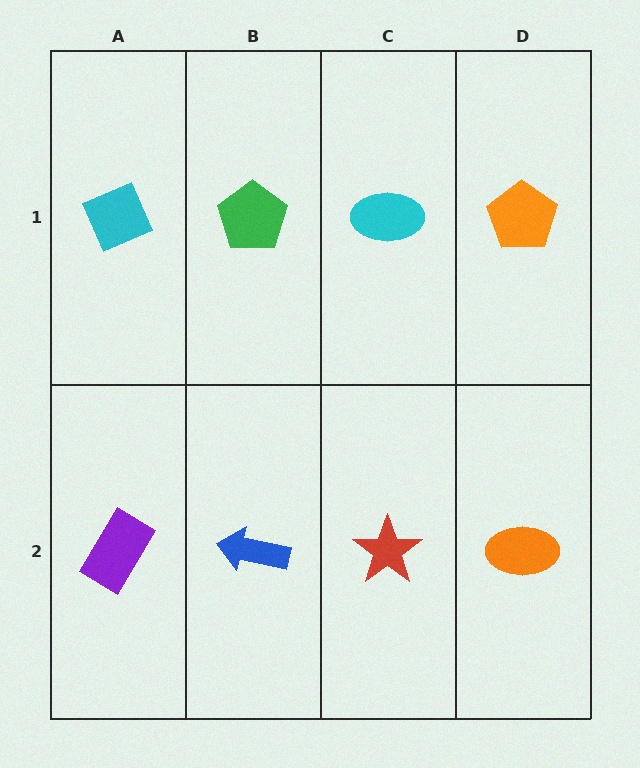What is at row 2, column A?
A purple rectangle.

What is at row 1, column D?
An orange pentagon.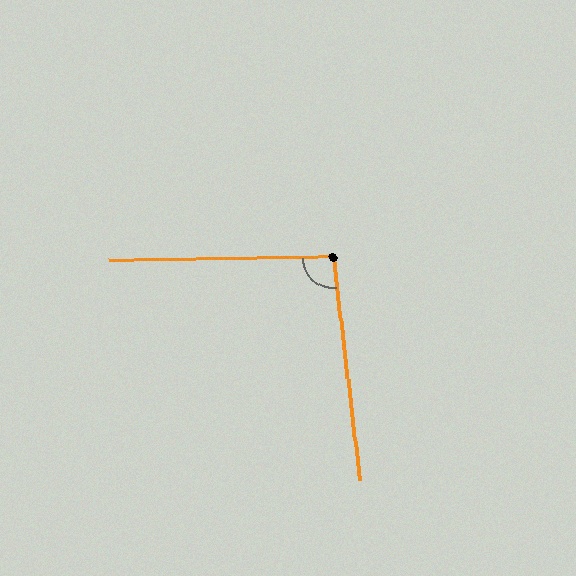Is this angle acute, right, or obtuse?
It is obtuse.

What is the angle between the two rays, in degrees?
Approximately 96 degrees.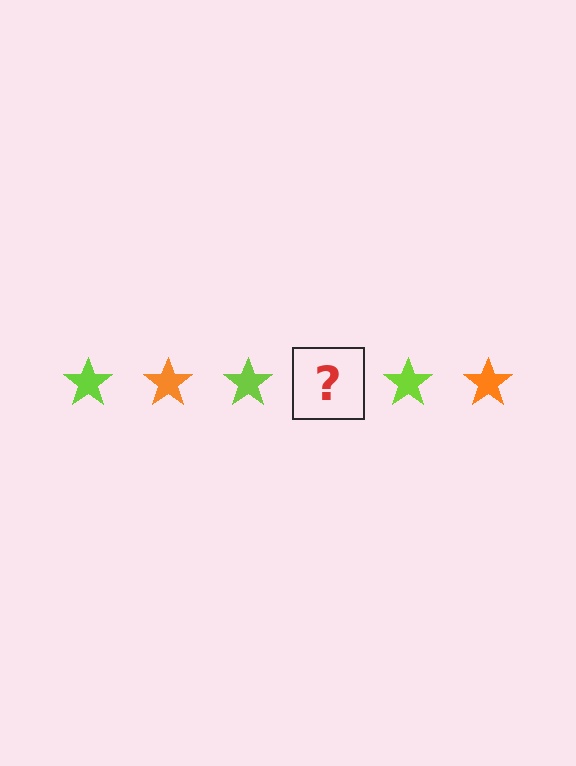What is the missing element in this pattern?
The missing element is an orange star.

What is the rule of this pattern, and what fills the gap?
The rule is that the pattern cycles through lime, orange stars. The gap should be filled with an orange star.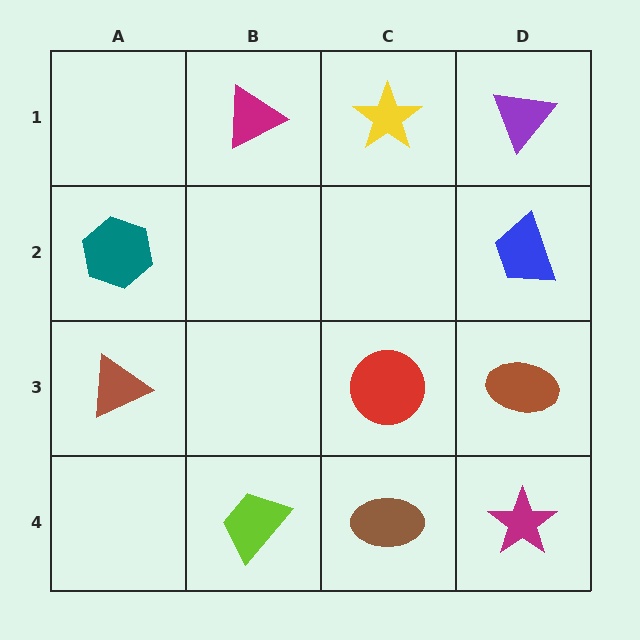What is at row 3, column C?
A red circle.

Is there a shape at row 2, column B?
No, that cell is empty.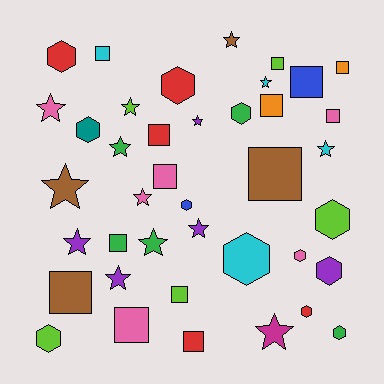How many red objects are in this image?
There are 5 red objects.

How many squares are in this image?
There are 14 squares.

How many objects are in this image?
There are 40 objects.